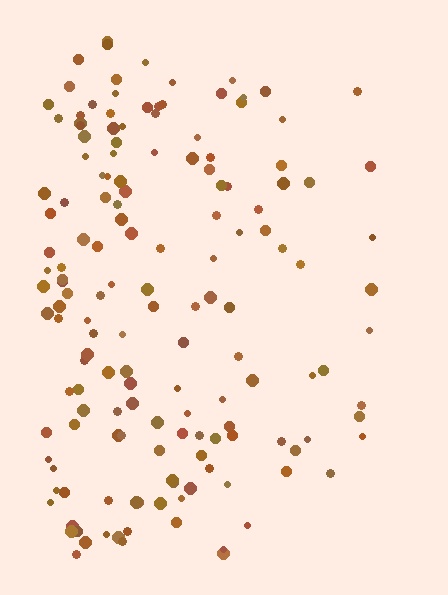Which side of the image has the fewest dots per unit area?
The right.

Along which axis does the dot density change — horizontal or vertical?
Horizontal.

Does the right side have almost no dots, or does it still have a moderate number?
Still a moderate number, just noticeably fewer than the left.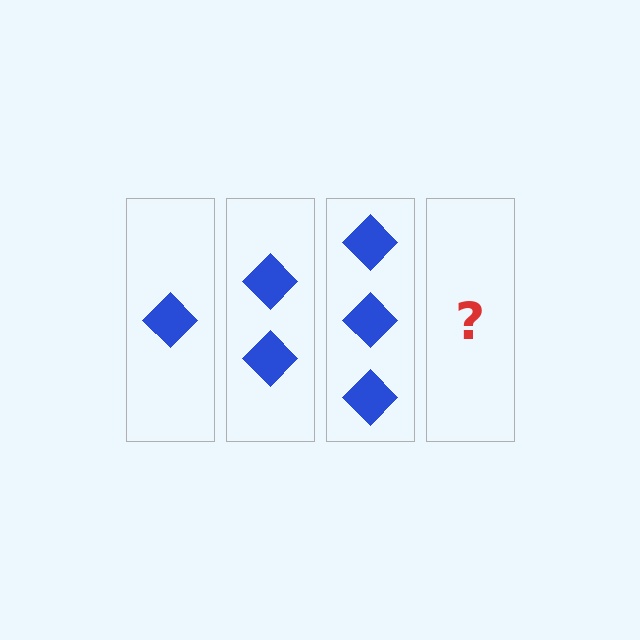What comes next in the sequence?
The next element should be 4 diamonds.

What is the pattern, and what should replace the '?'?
The pattern is that each step adds one more diamond. The '?' should be 4 diamonds.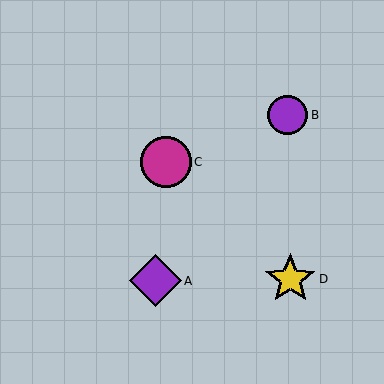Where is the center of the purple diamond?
The center of the purple diamond is at (155, 281).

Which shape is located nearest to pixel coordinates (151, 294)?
The purple diamond (labeled A) at (155, 281) is nearest to that location.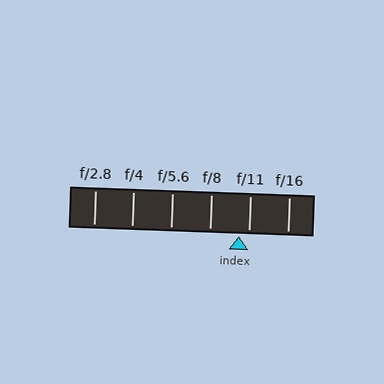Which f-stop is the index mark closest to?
The index mark is closest to f/11.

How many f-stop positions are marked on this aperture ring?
There are 6 f-stop positions marked.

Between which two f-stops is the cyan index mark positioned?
The index mark is between f/8 and f/11.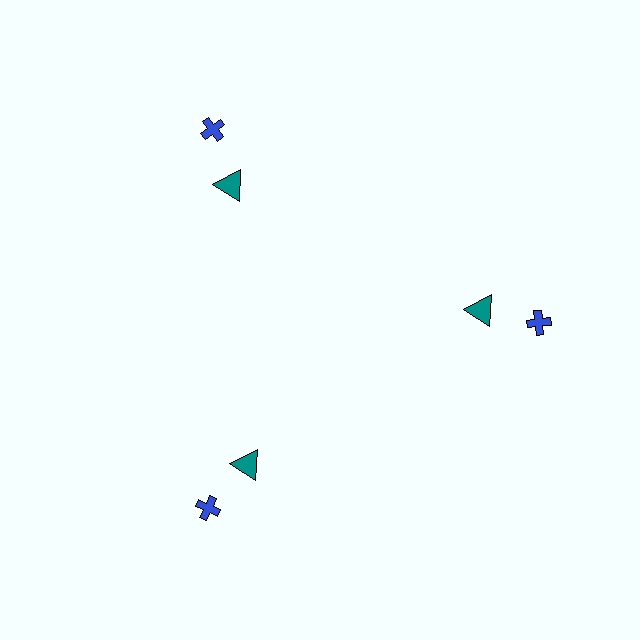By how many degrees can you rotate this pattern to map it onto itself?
The pattern maps onto itself every 120 degrees of rotation.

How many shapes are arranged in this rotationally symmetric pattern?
There are 6 shapes, arranged in 3 groups of 2.